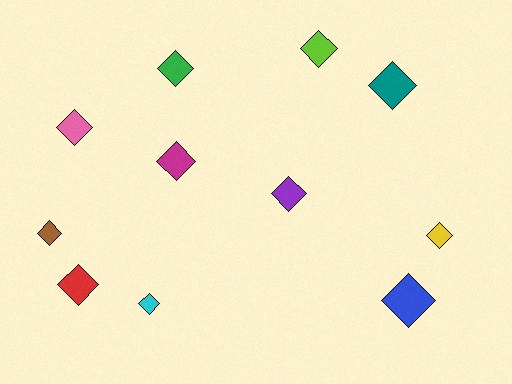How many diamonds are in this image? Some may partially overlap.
There are 11 diamonds.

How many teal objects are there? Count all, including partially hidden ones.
There is 1 teal object.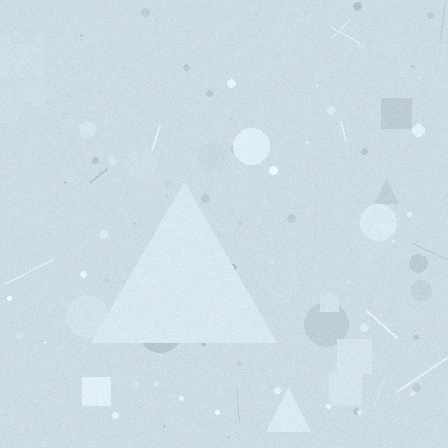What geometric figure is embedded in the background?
A triangle is embedded in the background.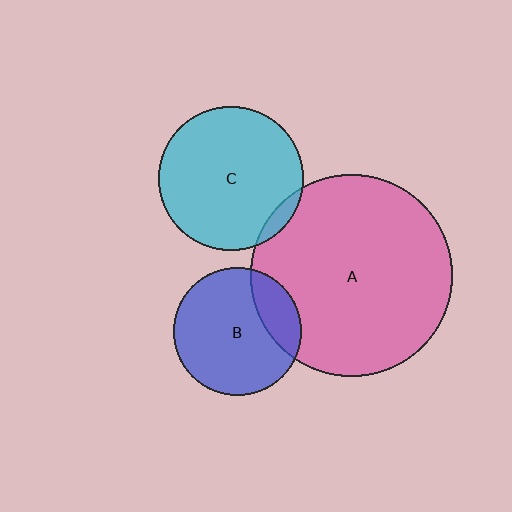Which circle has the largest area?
Circle A (pink).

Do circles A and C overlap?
Yes.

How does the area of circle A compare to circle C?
Approximately 1.9 times.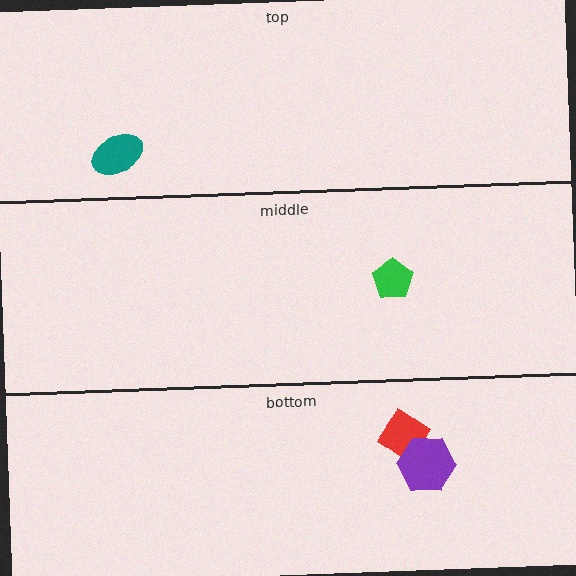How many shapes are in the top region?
1.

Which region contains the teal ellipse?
The top region.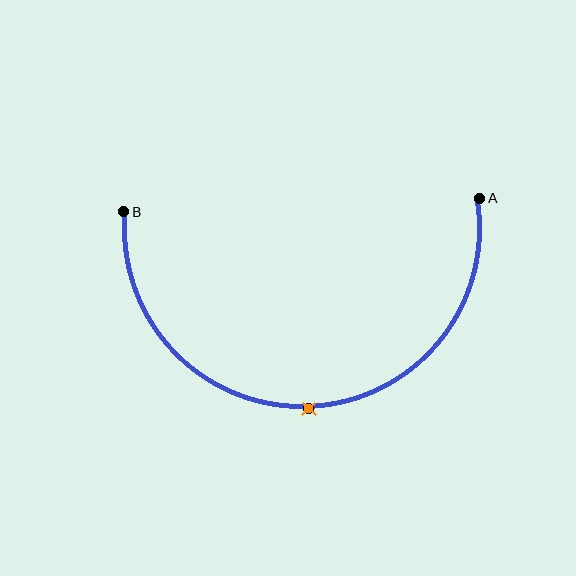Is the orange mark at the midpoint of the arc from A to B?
Yes. The orange mark lies on the arc at equal arc-length from both A and B — it is the arc midpoint.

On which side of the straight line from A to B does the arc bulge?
The arc bulges below the straight line connecting A and B.